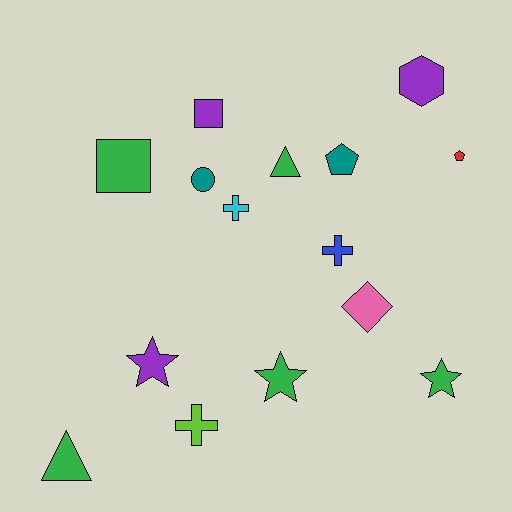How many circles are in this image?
There is 1 circle.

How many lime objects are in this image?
There is 1 lime object.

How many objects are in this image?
There are 15 objects.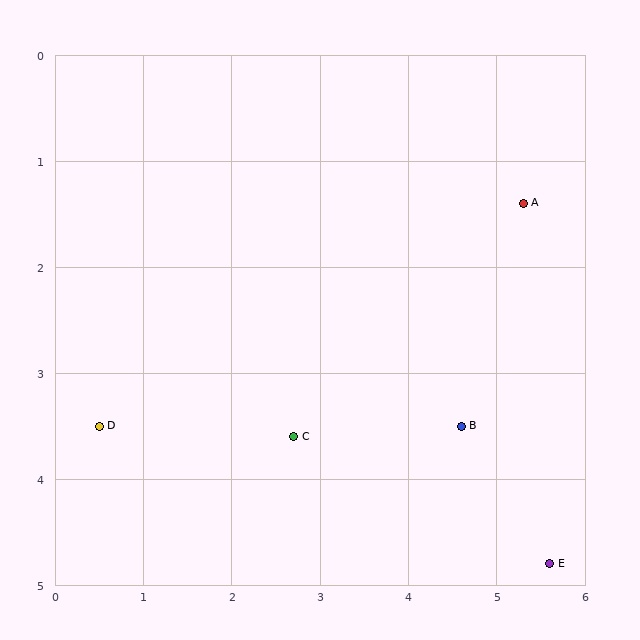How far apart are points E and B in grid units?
Points E and B are about 1.6 grid units apart.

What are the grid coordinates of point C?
Point C is at approximately (2.7, 3.6).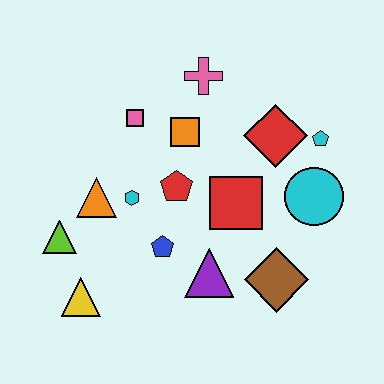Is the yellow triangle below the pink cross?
Yes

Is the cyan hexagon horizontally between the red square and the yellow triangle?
Yes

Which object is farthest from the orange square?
The yellow triangle is farthest from the orange square.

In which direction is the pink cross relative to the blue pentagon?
The pink cross is above the blue pentagon.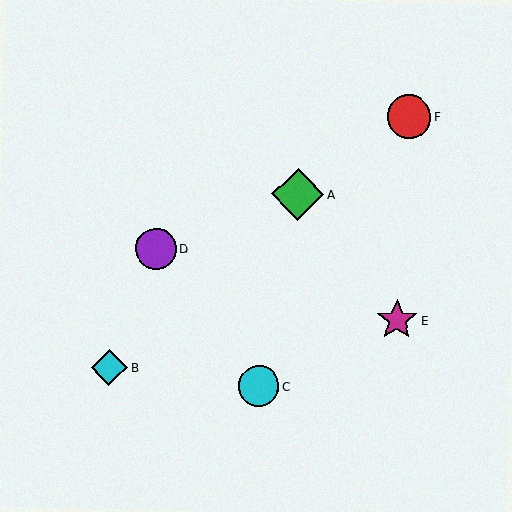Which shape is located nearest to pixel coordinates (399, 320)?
The magenta star (labeled E) at (397, 320) is nearest to that location.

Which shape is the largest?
The green diamond (labeled A) is the largest.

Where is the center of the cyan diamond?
The center of the cyan diamond is at (109, 368).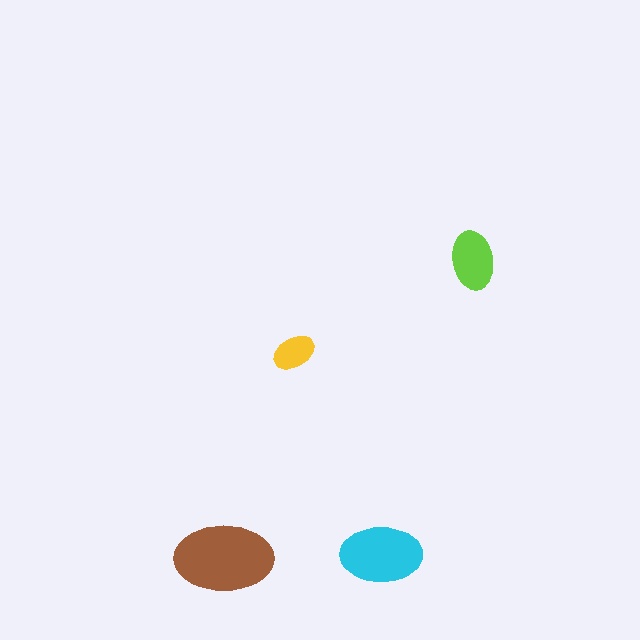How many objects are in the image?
There are 4 objects in the image.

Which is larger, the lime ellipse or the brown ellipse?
The brown one.